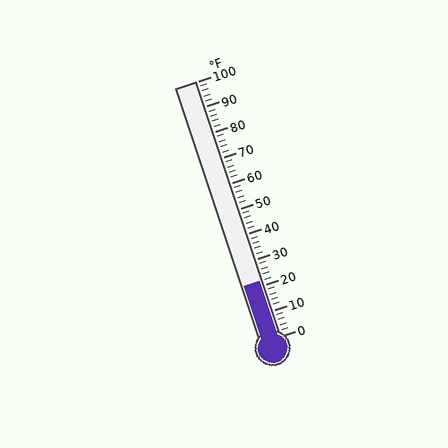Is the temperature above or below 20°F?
The temperature is above 20°F.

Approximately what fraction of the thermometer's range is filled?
The thermometer is filled to approximately 20% of its range.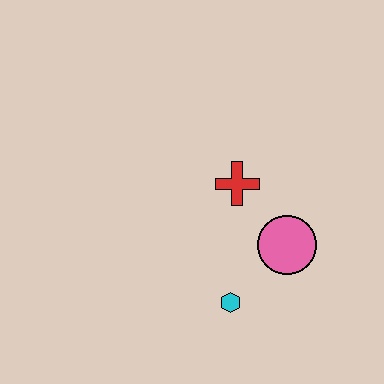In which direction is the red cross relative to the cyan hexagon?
The red cross is above the cyan hexagon.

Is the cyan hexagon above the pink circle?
No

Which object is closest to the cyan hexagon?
The pink circle is closest to the cyan hexagon.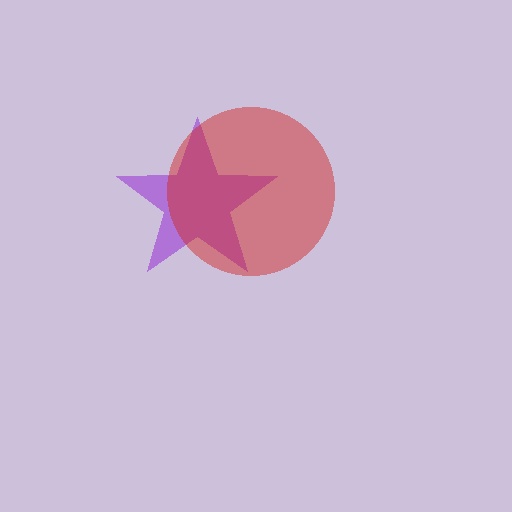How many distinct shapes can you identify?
There are 2 distinct shapes: a purple star, a red circle.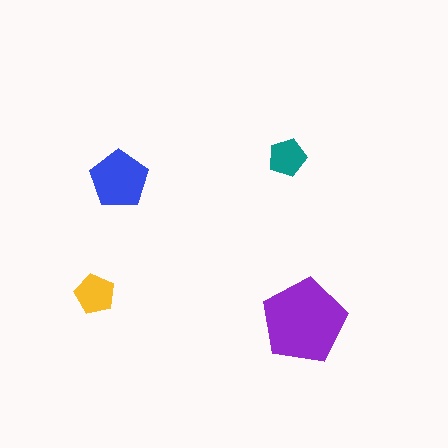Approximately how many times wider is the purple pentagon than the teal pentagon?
About 2 times wider.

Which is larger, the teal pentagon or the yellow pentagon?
The yellow one.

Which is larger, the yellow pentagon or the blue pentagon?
The blue one.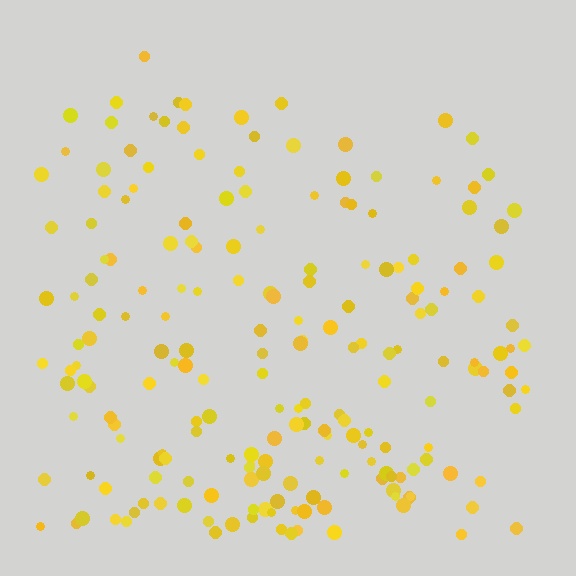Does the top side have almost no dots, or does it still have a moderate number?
Still a moderate number, just noticeably fewer than the bottom.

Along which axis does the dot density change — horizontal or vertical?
Vertical.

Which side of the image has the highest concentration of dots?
The bottom.